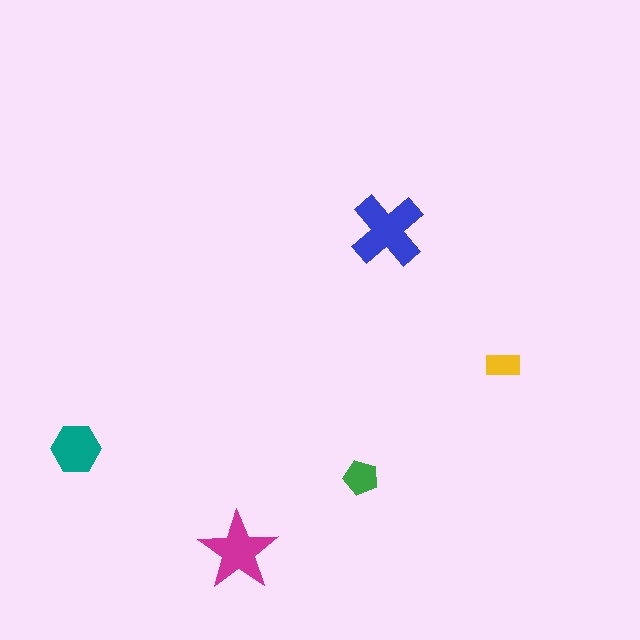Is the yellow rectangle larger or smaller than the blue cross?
Smaller.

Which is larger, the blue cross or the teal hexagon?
The blue cross.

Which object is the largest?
The blue cross.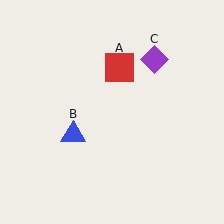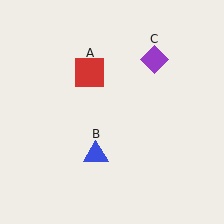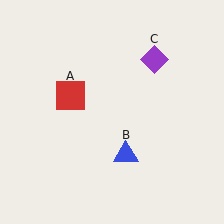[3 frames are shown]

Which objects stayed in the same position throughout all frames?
Purple diamond (object C) remained stationary.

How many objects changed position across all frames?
2 objects changed position: red square (object A), blue triangle (object B).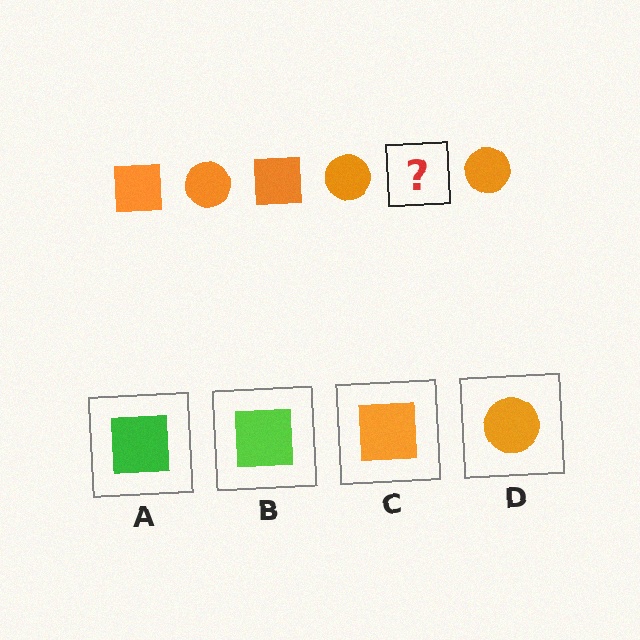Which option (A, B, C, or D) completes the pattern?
C.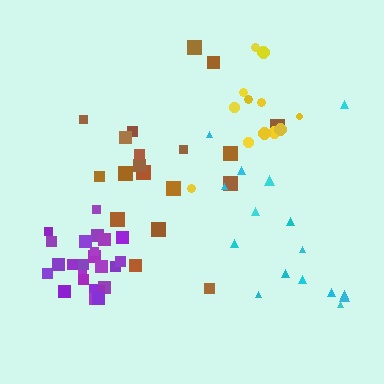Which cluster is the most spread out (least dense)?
Cyan.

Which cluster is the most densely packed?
Purple.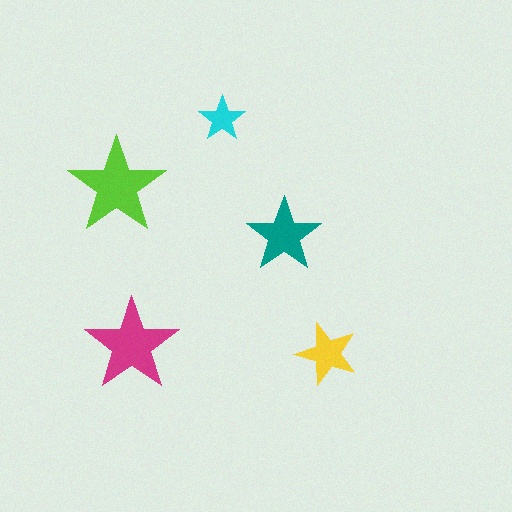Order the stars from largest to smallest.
the lime one, the magenta one, the teal one, the yellow one, the cyan one.